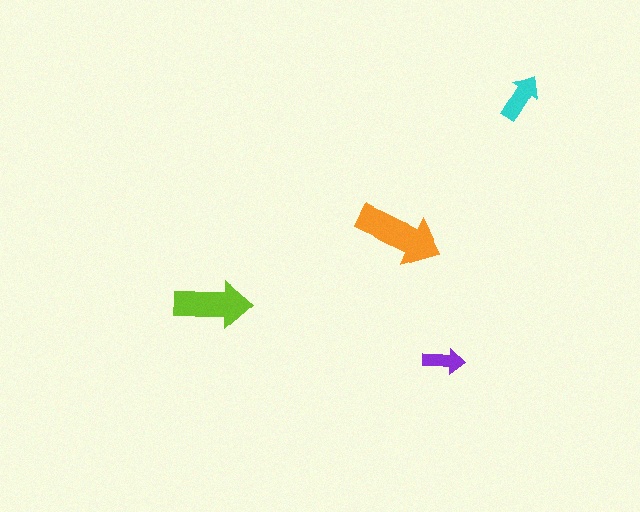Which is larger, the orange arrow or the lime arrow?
The orange one.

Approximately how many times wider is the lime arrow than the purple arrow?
About 2 times wider.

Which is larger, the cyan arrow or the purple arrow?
The cyan one.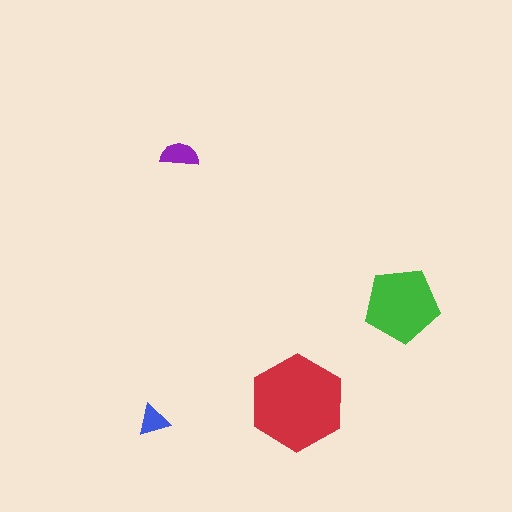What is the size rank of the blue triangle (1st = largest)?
4th.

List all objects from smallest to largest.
The blue triangle, the purple semicircle, the green pentagon, the red hexagon.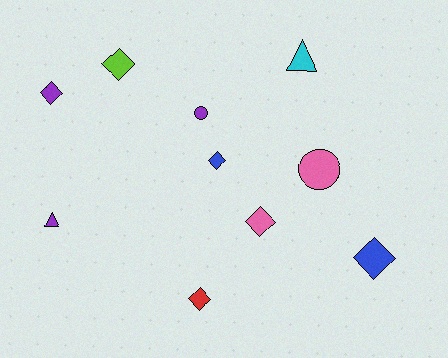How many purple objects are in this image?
There are 3 purple objects.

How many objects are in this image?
There are 10 objects.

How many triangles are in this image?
There are 2 triangles.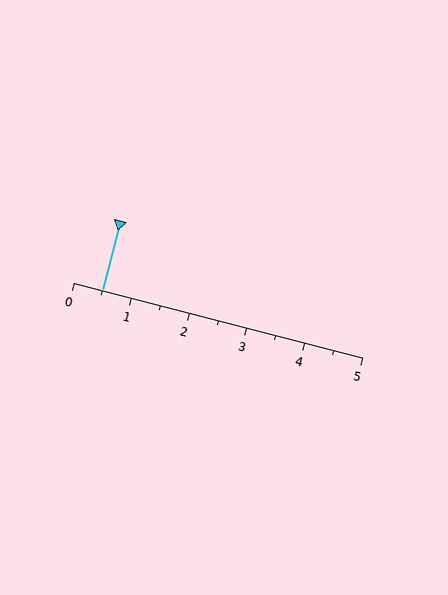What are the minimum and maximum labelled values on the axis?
The axis runs from 0 to 5.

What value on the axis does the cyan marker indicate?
The marker indicates approximately 0.5.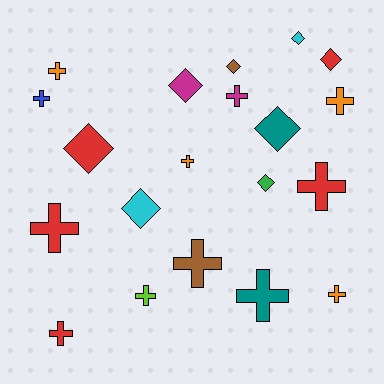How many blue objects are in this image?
There is 1 blue object.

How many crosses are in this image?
There are 12 crosses.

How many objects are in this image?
There are 20 objects.